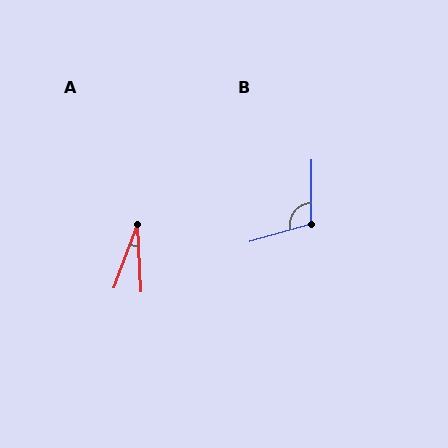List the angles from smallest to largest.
A (23°), B (106°).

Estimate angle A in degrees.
Approximately 23 degrees.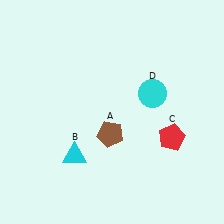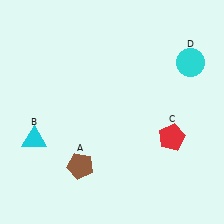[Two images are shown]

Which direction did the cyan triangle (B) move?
The cyan triangle (B) moved left.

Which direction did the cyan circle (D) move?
The cyan circle (D) moved right.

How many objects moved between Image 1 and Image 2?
3 objects moved between the two images.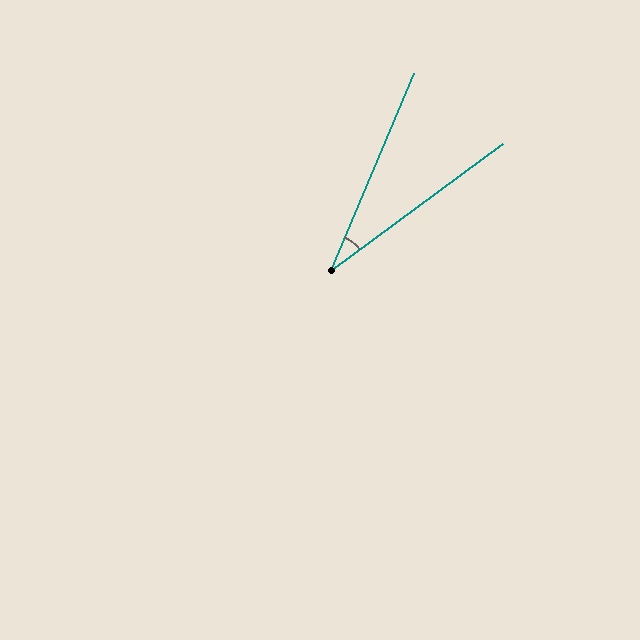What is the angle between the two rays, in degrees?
Approximately 31 degrees.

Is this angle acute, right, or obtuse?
It is acute.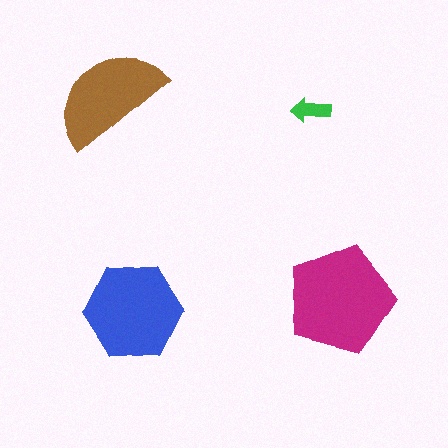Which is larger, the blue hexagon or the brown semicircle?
The blue hexagon.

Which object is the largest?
The magenta pentagon.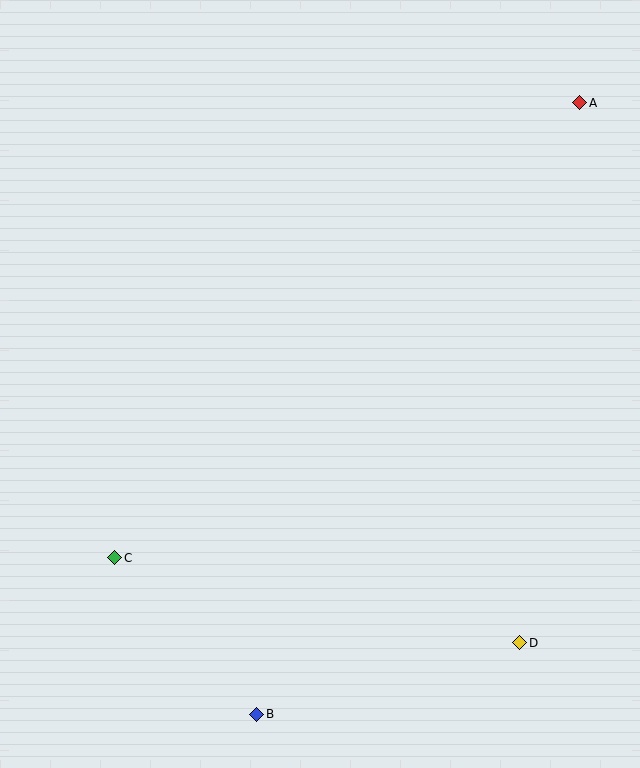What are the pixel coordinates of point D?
Point D is at (520, 643).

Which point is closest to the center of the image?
Point C at (115, 558) is closest to the center.